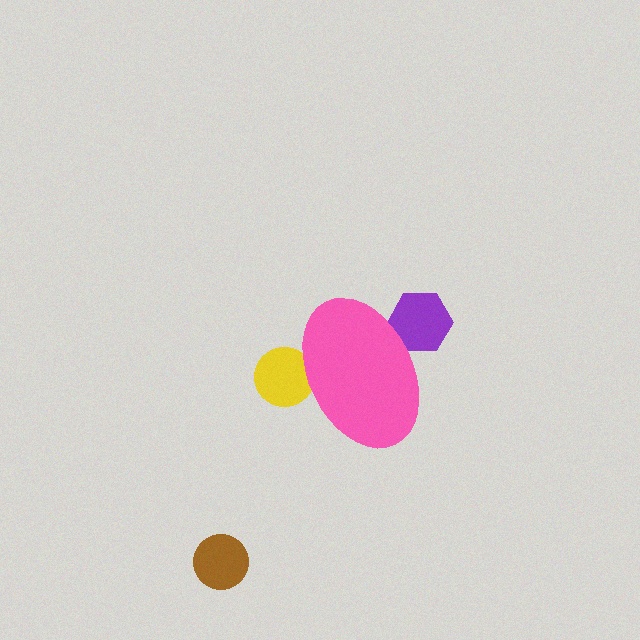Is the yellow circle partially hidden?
Yes, the yellow circle is partially hidden behind the pink ellipse.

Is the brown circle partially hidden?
No, the brown circle is fully visible.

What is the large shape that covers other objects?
A pink ellipse.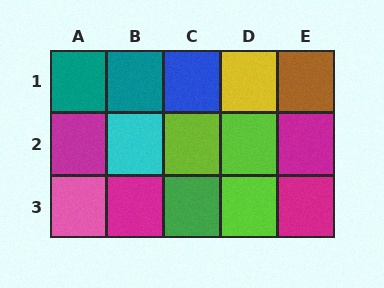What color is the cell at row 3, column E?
Magenta.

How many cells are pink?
1 cell is pink.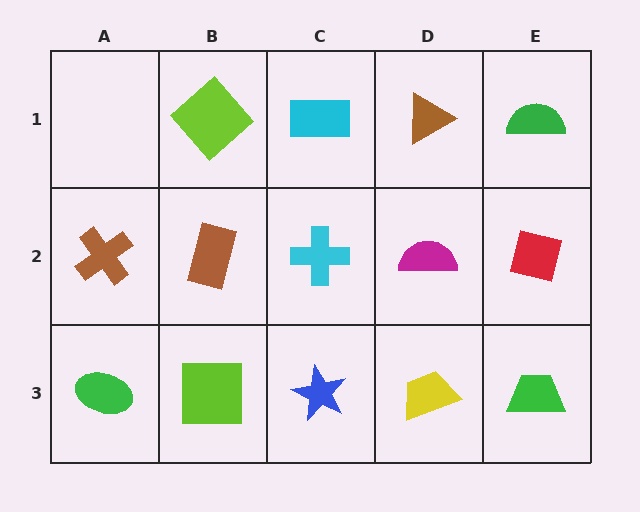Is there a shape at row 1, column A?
No, that cell is empty.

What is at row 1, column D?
A brown triangle.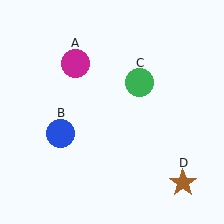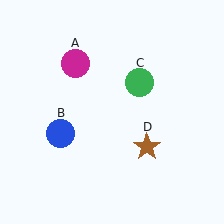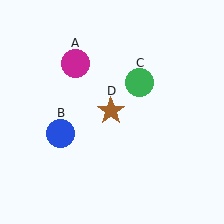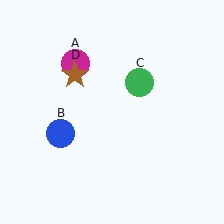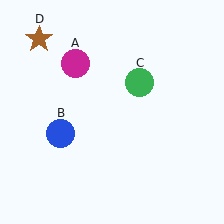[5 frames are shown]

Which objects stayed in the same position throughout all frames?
Magenta circle (object A) and blue circle (object B) and green circle (object C) remained stationary.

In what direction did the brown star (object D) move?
The brown star (object D) moved up and to the left.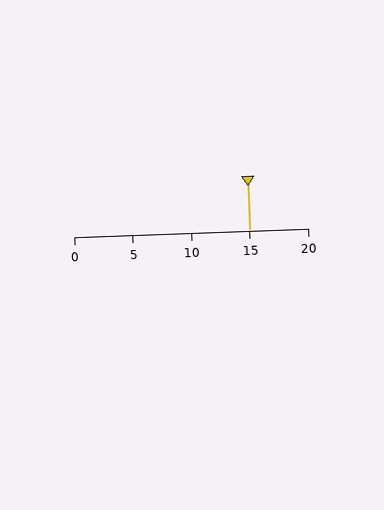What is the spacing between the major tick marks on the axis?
The major ticks are spaced 5 apart.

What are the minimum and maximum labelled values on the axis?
The axis runs from 0 to 20.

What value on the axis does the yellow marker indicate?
The marker indicates approximately 15.